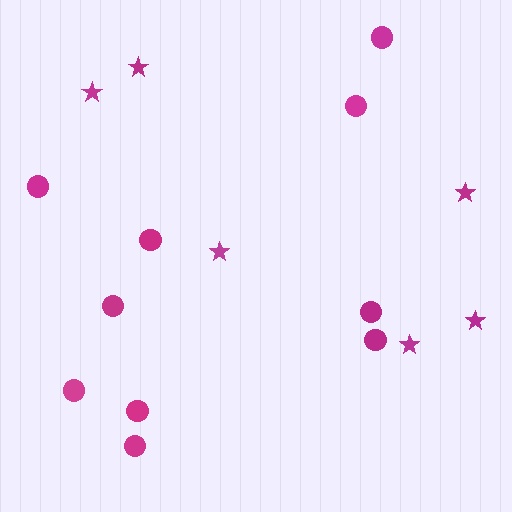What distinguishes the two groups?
There are 2 groups: one group of stars (6) and one group of circles (10).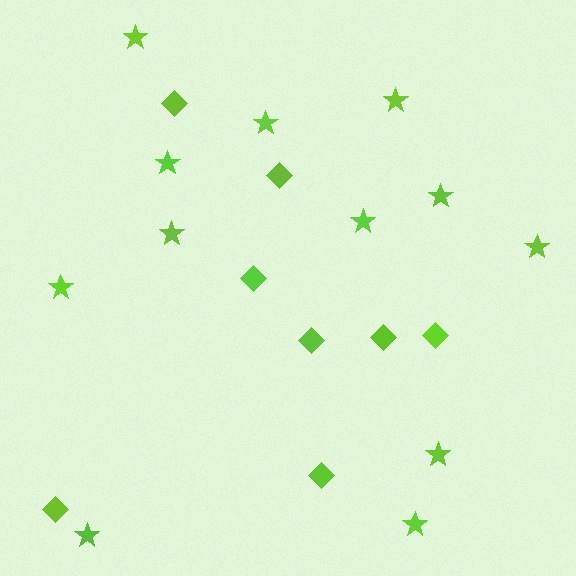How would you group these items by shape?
There are 2 groups: one group of diamonds (8) and one group of stars (12).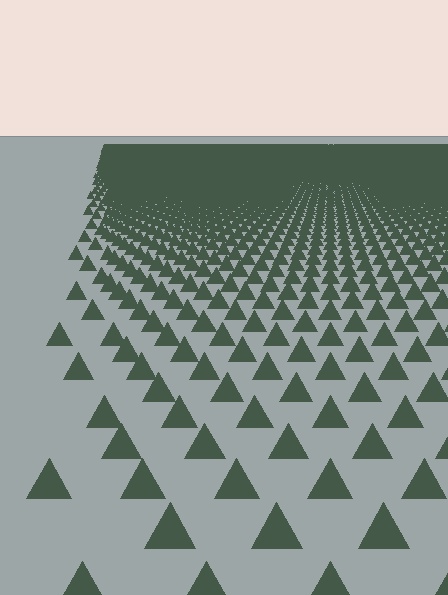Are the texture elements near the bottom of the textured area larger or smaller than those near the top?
Larger. Near the bottom, elements are closer to the viewer and appear at a bigger on-screen size.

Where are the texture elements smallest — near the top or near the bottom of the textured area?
Near the top.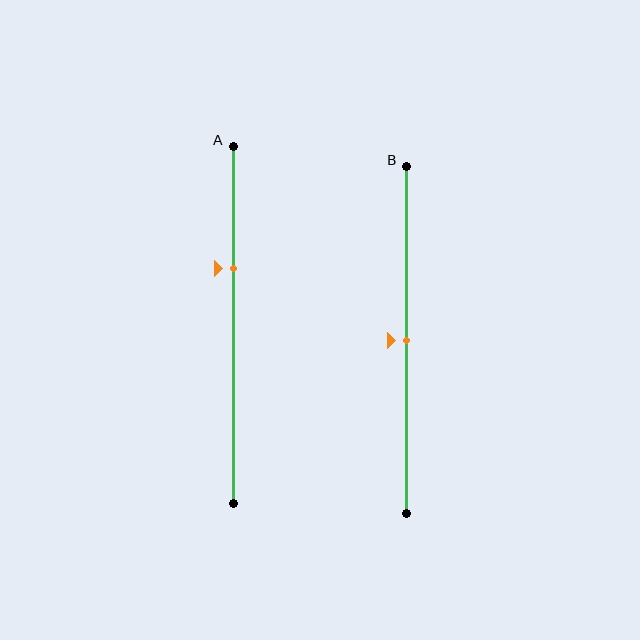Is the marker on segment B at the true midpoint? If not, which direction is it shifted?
Yes, the marker on segment B is at the true midpoint.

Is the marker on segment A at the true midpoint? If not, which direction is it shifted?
No, the marker on segment A is shifted upward by about 16% of the segment length.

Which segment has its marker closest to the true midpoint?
Segment B has its marker closest to the true midpoint.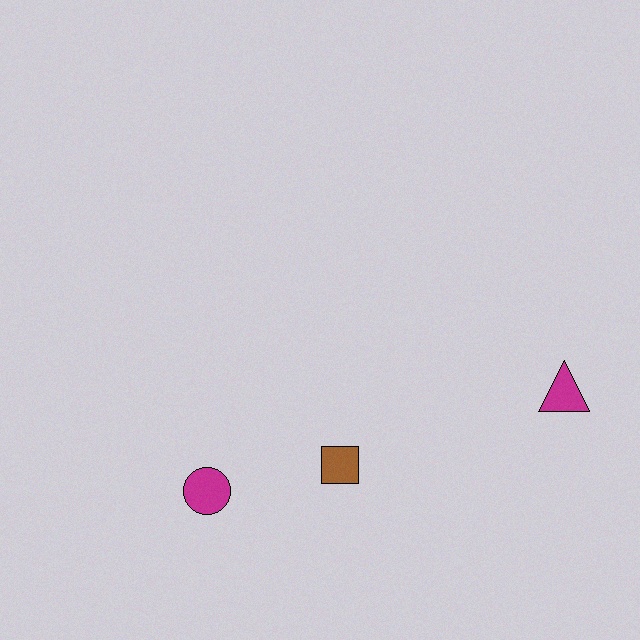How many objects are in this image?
There are 3 objects.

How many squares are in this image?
There is 1 square.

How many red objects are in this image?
There are no red objects.